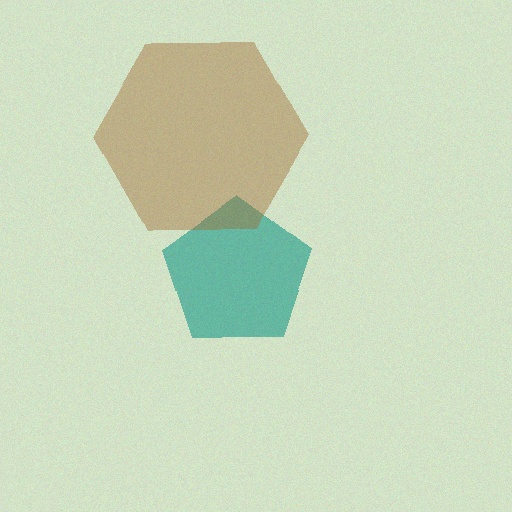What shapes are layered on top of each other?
The layered shapes are: a teal pentagon, a brown hexagon.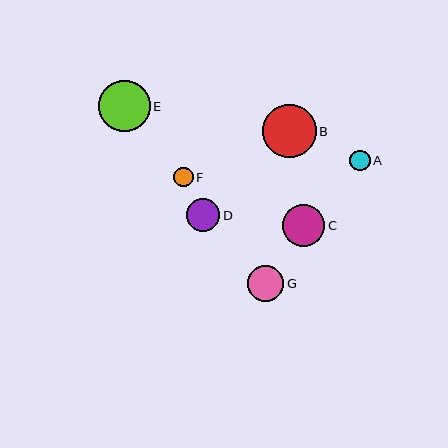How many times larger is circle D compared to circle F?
Circle D is approximately 1.7 times the size of circle F.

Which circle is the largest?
Circle B is the largest with a size of approximately 54 pixels.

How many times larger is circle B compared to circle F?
Circle B is approximately 2.7 times the size of circle F.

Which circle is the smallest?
Circle F is the smallest with a size of approximately 20 pixels.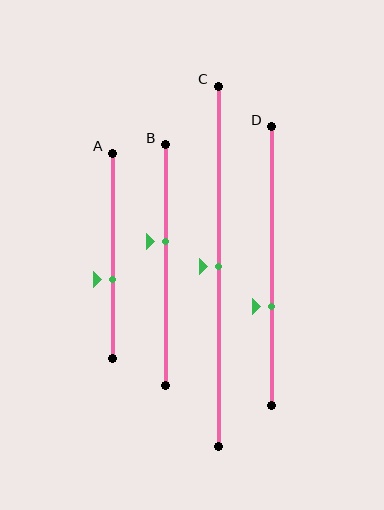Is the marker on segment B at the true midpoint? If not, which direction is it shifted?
No, the marker on segment B is shifted upward by about 10% of the segment length.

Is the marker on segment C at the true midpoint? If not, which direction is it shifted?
Yes, the marker on segment C is at the true midpoint.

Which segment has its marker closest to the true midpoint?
Segment C has its marker closest to the true midpoint.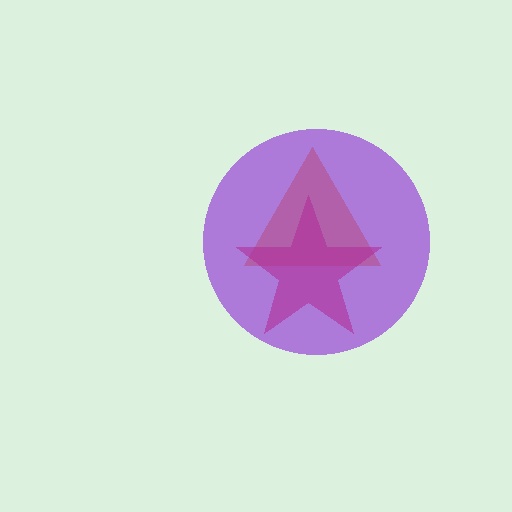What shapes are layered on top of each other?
The layered shapes are: an orange triangle, a red star, a purple circle.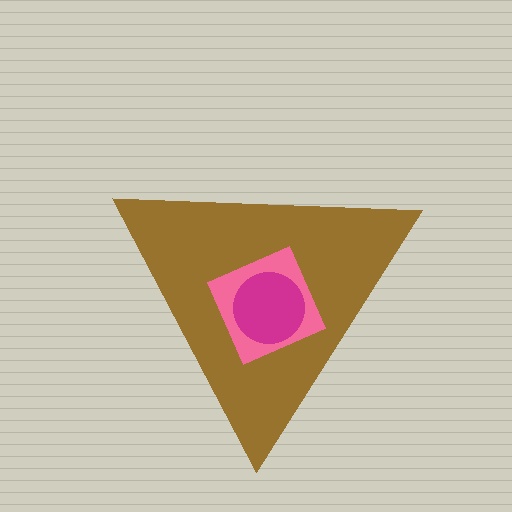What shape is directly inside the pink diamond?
The magenta circle.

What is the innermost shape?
The magenta circle.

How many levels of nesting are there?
3.